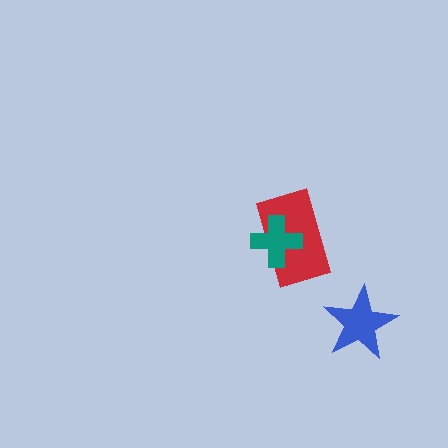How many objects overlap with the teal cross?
1 object overlaps with the teal cross.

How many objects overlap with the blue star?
0 objects overlap with the blue star.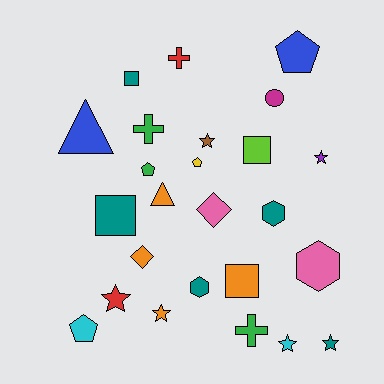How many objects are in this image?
There are 25 objects.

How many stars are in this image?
There are 6 stars.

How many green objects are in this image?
There are 3 green objects.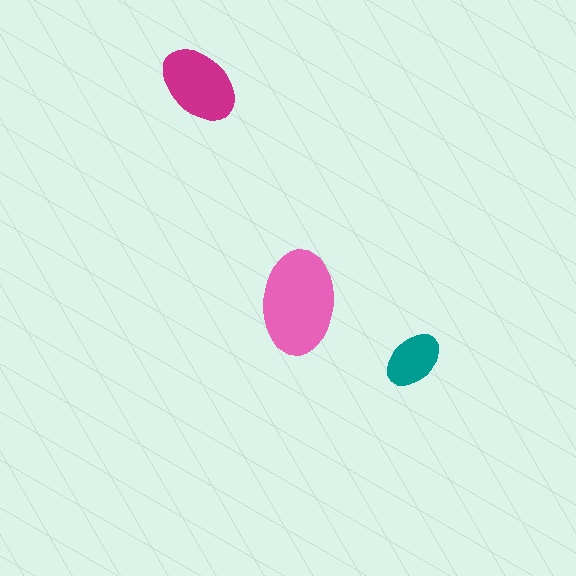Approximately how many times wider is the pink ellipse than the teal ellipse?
About 1.5 times wider.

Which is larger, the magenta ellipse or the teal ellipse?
The magenta one.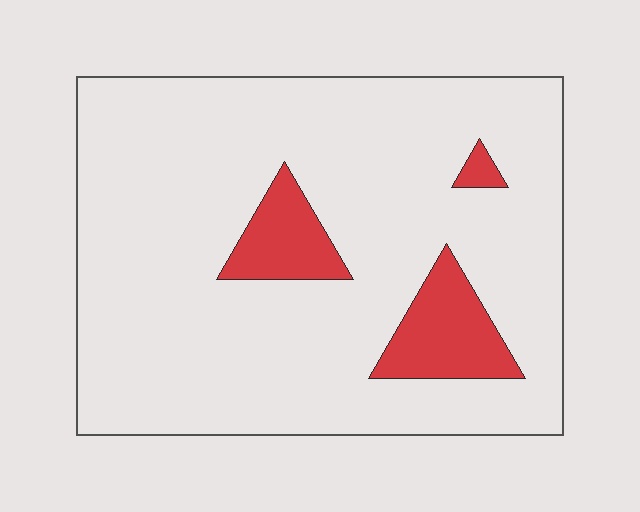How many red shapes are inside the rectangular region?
3.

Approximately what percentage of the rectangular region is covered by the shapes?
Approximately 10%.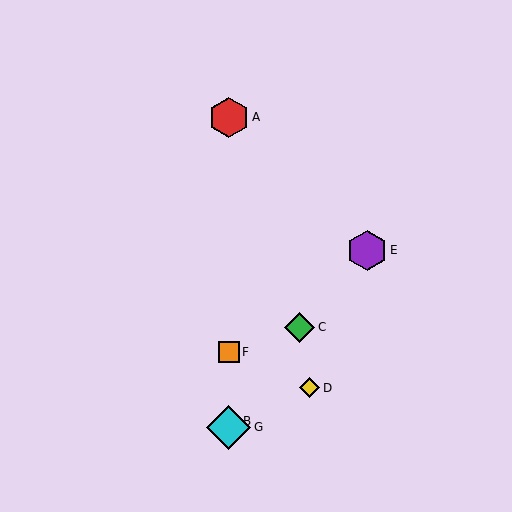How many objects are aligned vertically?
4 objects (A, B, F, G) are aligned vertically.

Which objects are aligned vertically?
Objects A, B, F, G are aligned vertically.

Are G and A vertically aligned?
Yes, both are at x≈229.